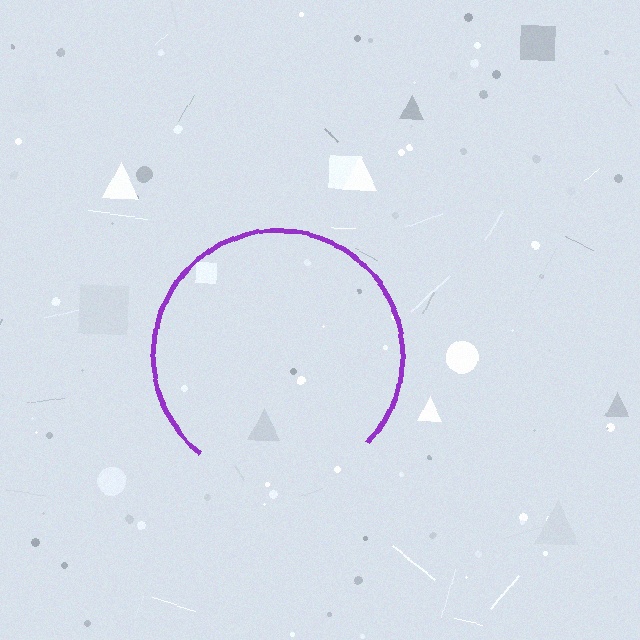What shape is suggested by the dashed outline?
The dashed outline suggests a circle.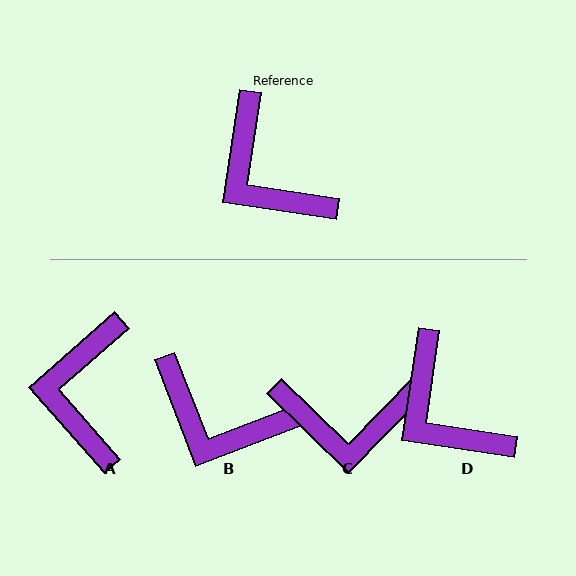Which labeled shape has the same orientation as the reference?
D.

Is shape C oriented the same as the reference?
No, it is off by about 54 degrees.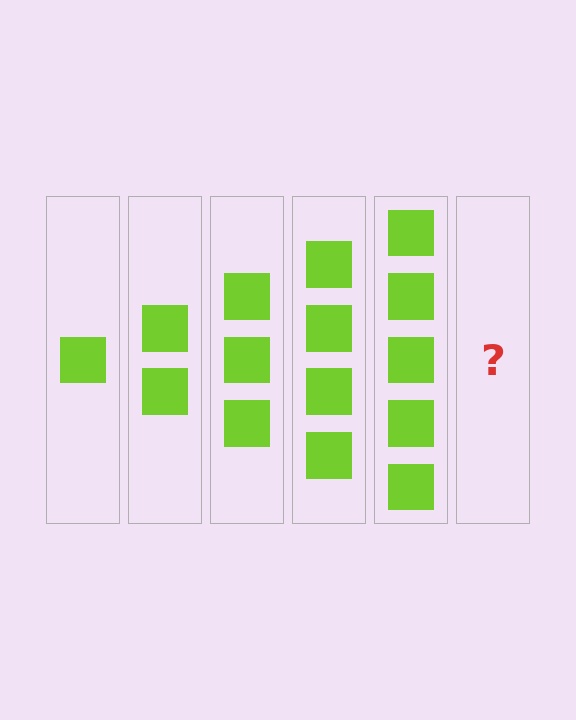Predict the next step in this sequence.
The next step is 6 squares.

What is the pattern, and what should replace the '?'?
The pattern is that each step adds one more square. The '?' should be 6 squares.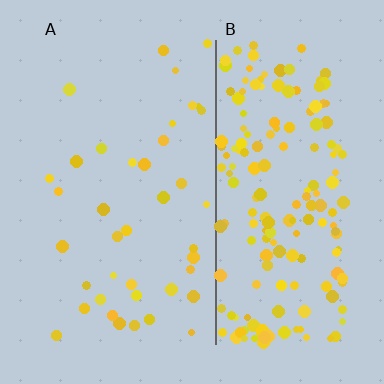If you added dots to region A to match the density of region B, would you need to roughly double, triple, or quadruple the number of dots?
Approximately quadruple.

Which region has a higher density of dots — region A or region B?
B (the right).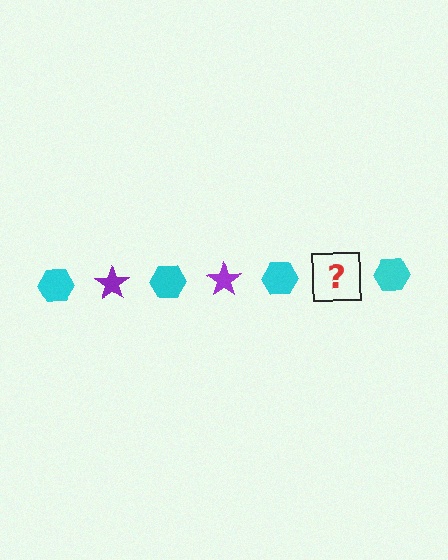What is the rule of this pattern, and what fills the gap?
The rule is that the pattern alternates between cyan hexagon and purple star. The gap should be filled with a purple star.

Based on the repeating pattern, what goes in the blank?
The blank should be a purple star.